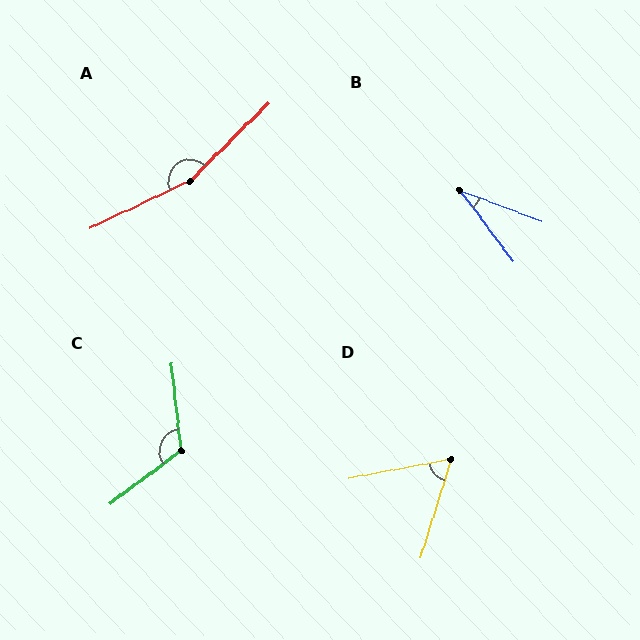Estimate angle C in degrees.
Approximately 121 degrees.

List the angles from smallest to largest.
B (32°), D (62°), C (121°), A (161°).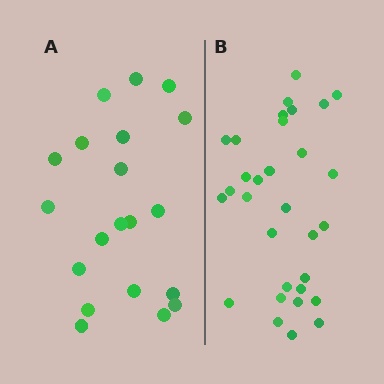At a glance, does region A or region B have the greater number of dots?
Region B (the right region) has more dots.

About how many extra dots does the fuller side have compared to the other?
Region B has roughly 12 or so more dots than region A.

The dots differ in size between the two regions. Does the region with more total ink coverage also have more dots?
No. Region A has more total ink coverage because its dots are larger, but region B actually contains more individual dots. Total area can be misleading — the number of items is what matters here.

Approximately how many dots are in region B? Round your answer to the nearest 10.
About 30 dots. (The exact count is 31, which rounds to 30.)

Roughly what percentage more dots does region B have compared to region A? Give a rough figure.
About 55% more.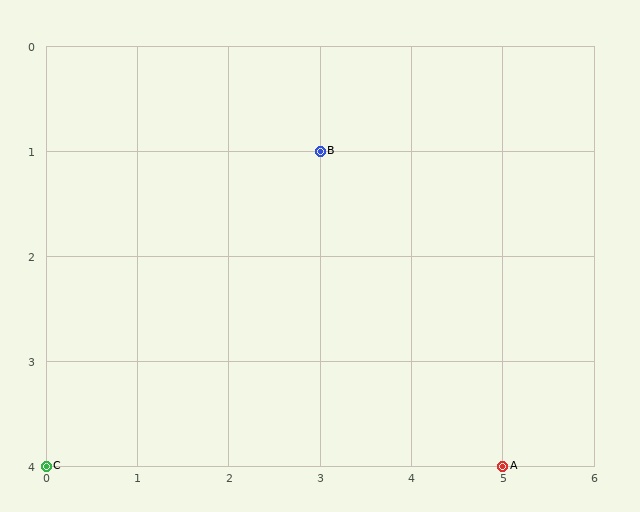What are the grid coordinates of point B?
Point B is at grid coordinates (3, 1).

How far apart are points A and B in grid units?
Points A and B are 2 columns and 3 rows apart (about 3.6 grid units diagonally).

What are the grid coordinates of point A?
Point A is at grid coordinates (5, 4).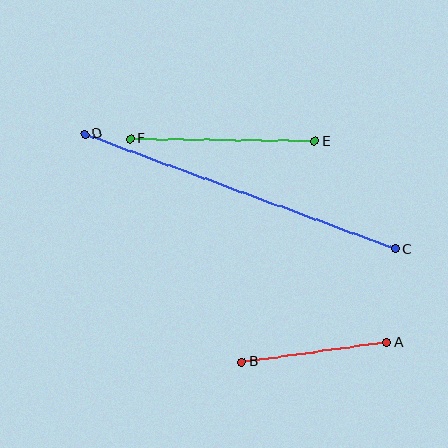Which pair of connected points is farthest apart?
Points C and D are farthest apart.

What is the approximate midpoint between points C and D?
The midpoint is at approximately (240, 192) pixels.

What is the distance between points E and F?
The distance is approximately 185 pixels.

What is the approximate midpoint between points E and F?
The midpoint is at approximately (222, 140) pixels.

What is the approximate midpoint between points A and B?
The midpoint is at approximately (314, 352) pixels.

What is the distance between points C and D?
The distance is approximately 331 pixels.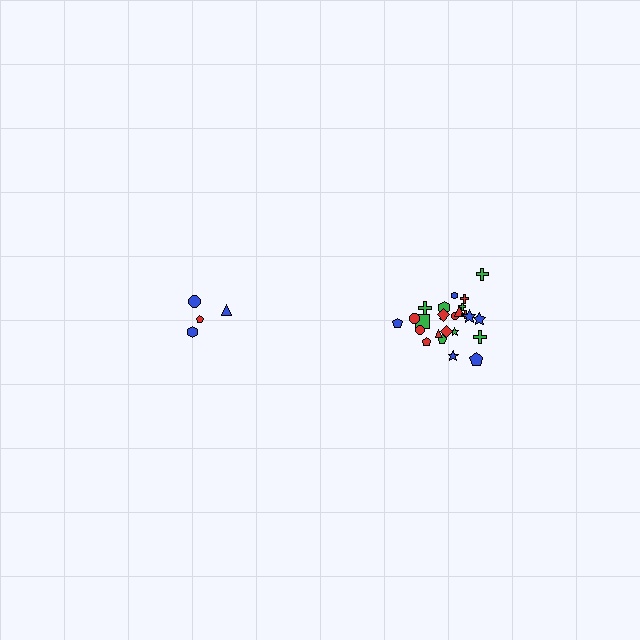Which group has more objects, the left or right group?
The right group.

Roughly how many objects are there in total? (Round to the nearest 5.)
Roughly 30 objects in total.